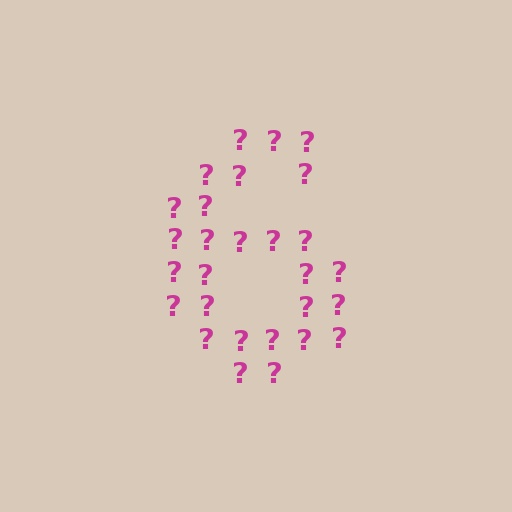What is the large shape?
The large shape is the digit 6.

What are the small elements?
The small elements are question marks.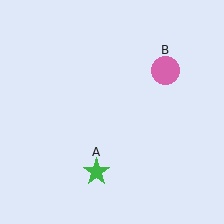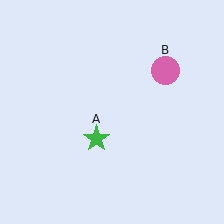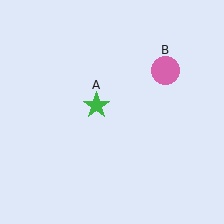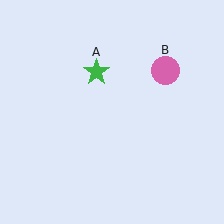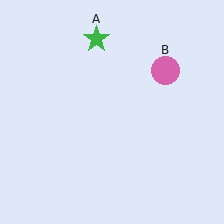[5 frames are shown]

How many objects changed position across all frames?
1 object changed position: green star (object A).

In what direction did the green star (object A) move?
The green star (object A) moved up.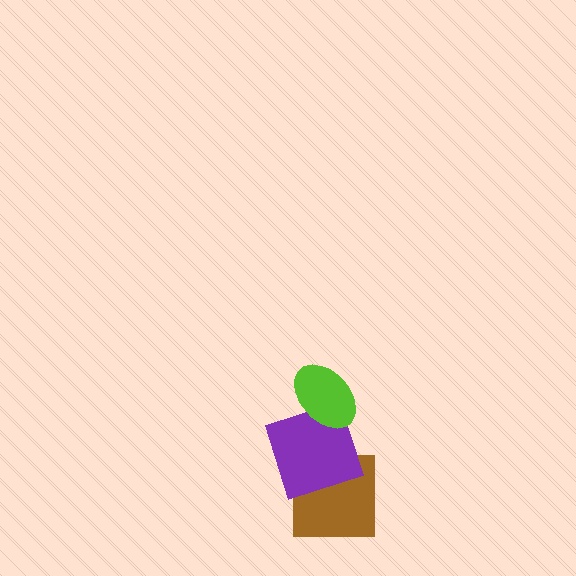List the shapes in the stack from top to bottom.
From top to bottom: the lime ellipse, the purple square, the brown square.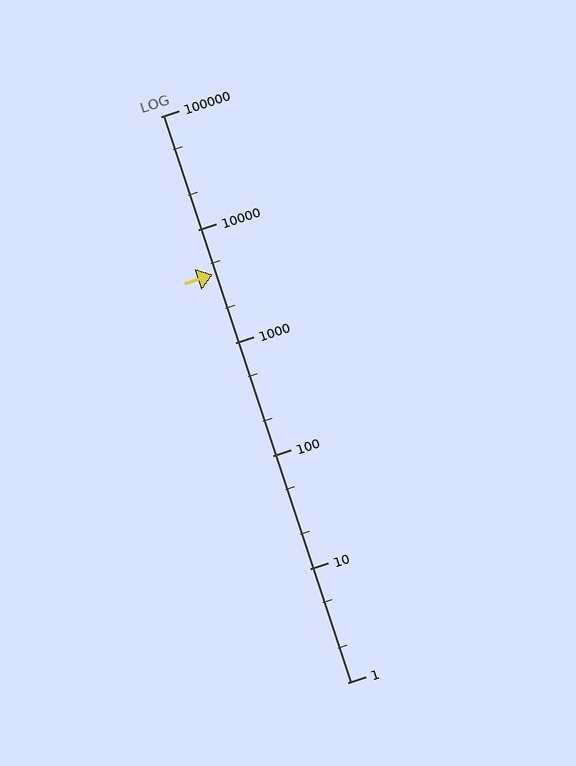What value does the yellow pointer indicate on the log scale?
The pointer indicates approximately 4000.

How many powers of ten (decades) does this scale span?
The scale spans 5 decades, from 1 to 100000.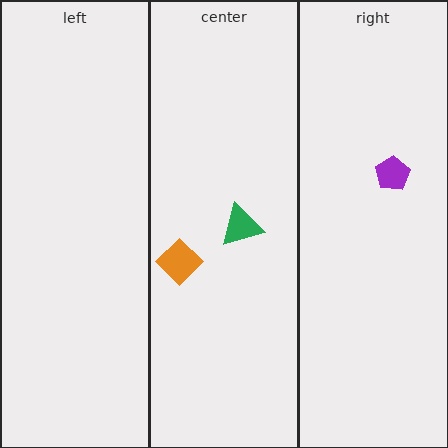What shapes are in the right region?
The purple pentagon.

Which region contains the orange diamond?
The center region.